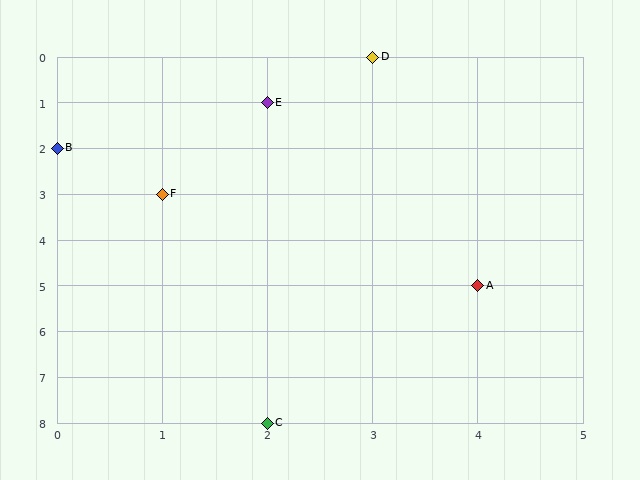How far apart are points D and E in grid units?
Points D and E are 1 column and 1 row apart (about 1.4 grid units diagonally).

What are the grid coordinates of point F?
Point F is at grid coordinates (1, 3).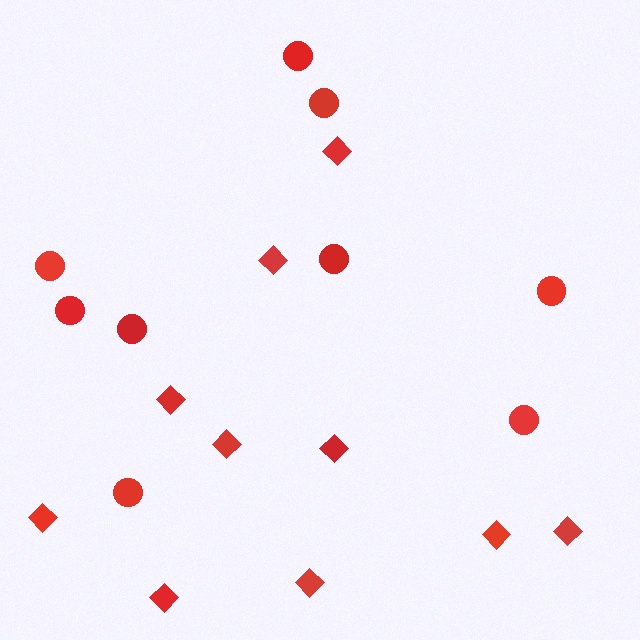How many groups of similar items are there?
There are 2 groups: one group of circles (9) and one group of diamonds (10).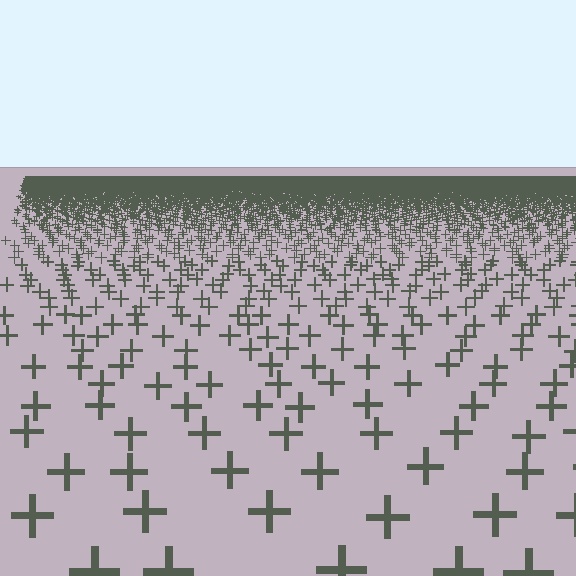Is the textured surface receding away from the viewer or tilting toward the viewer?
The surface is receding away from the viewer. Texture elements get smaller and denser toward the top.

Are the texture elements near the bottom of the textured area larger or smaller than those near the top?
Larger. Near the bottom, elements are closer to the viewer and appear at a bigger on-screen size.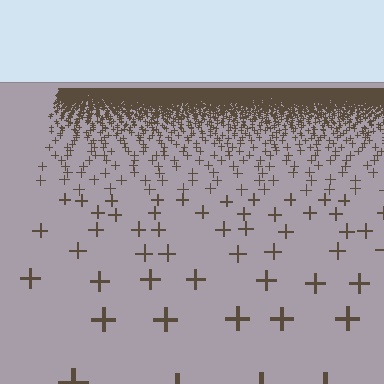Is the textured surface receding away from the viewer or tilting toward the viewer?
The surface is receding away from the viewer. Texture elements get smaller and denser toward the top.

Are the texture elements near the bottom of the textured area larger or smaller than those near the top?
Larger. Near the bottom, elements are closer to the viewer and appear at a bigger on-screen size.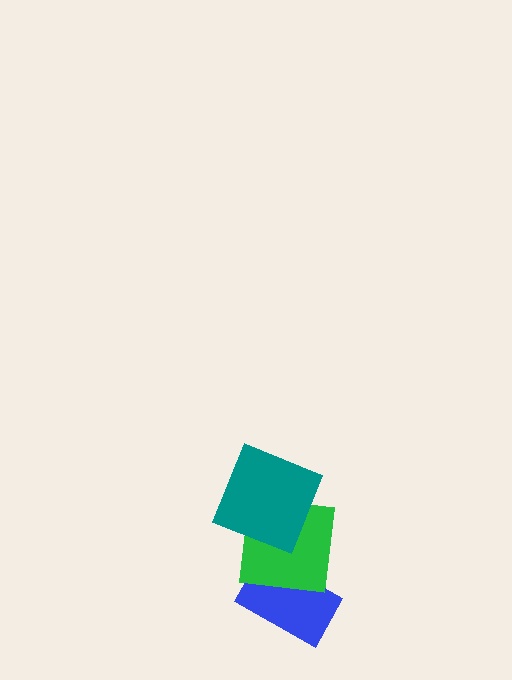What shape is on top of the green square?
The teal square is on top of the green square.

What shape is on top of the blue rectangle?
The green square is on top of the blue rectangle.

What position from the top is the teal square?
The teal square is 1st from the top.